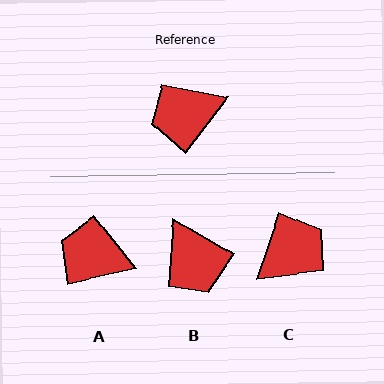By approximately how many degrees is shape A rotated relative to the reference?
Approximately 39 degrees clockwise.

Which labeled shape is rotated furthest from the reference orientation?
C, about 161 degrees away.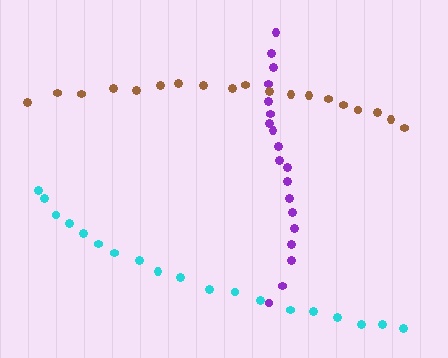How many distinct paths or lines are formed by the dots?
There are 3 distinct paths.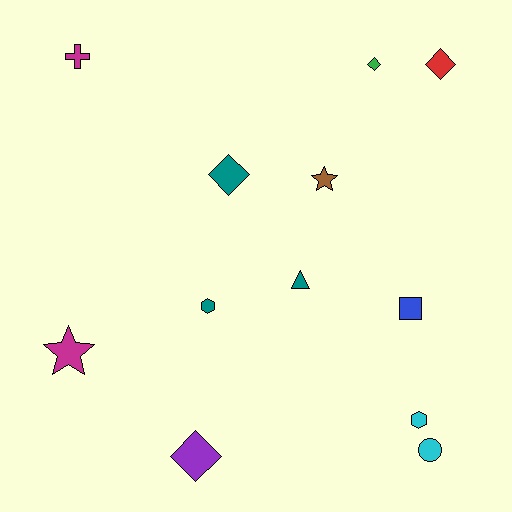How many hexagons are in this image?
There are 2 hexagons.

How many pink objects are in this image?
There are no pink objects.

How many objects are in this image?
There are 12 objects.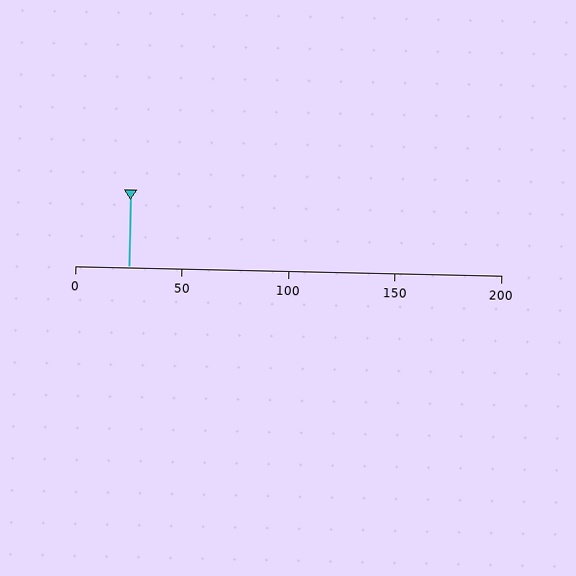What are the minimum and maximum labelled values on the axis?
The axis runs from 0 to 200.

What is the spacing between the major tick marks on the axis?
The major ticks are spaced 50 apart.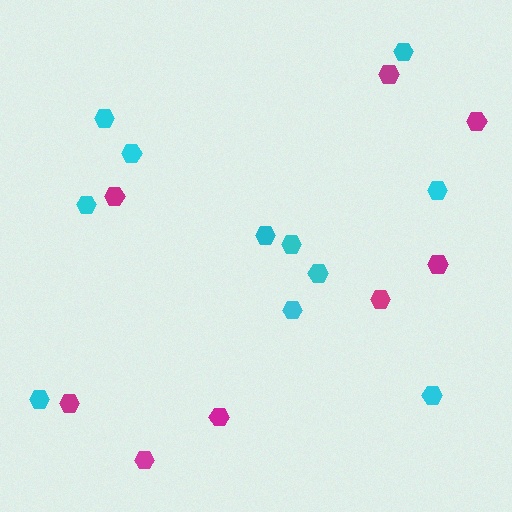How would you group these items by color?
There are 2 groups: one group of cyan hexagons (11) and one group of magenta hexagons (8).